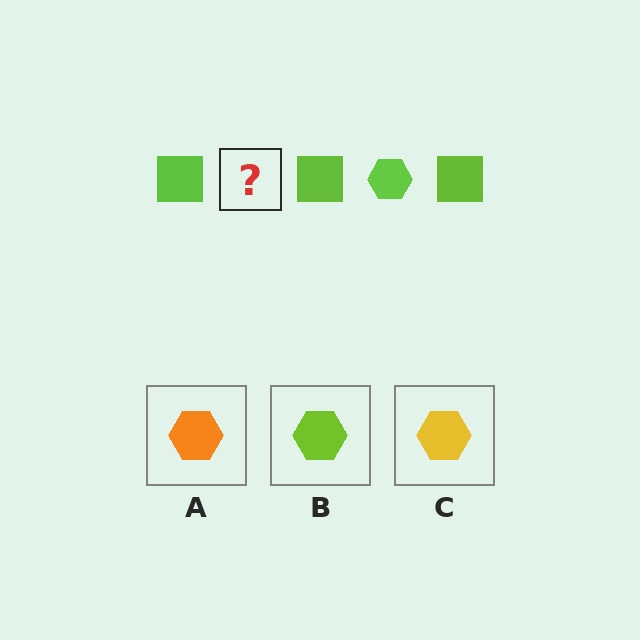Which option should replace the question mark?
Option B.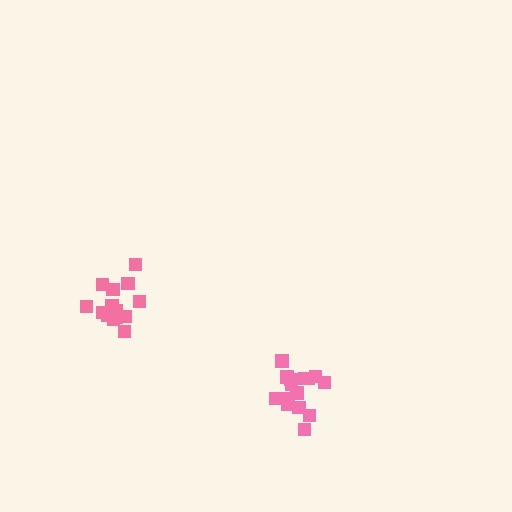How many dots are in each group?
Group 1: 15 dots, Group 2: 16 dots (31 total).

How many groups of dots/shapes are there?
There are 2 groups.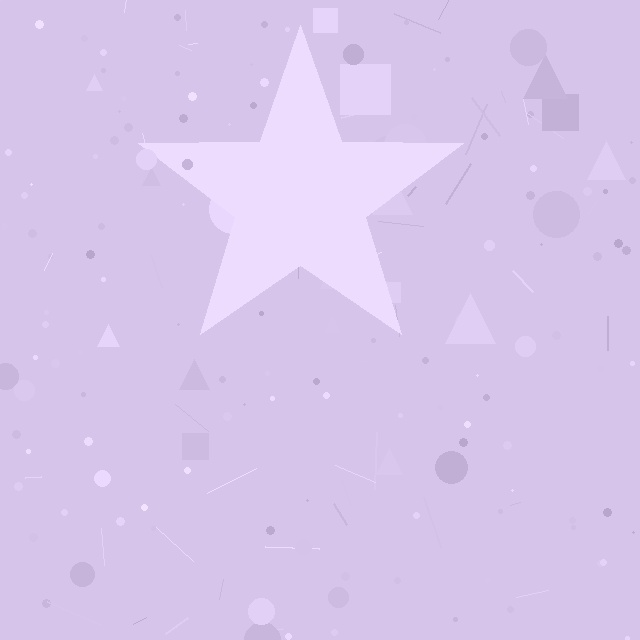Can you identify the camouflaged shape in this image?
The camouflaged shape is a star.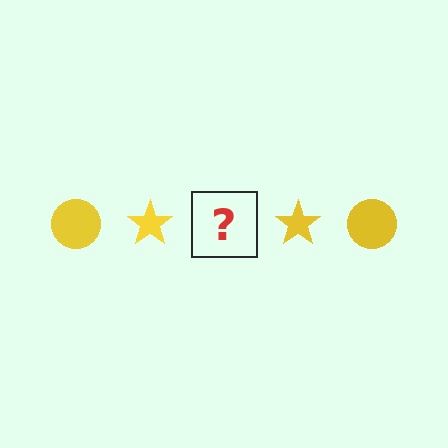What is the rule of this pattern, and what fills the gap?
The rule is that the pattern cycles through circle, star shapes in yellow. The gap should be filled with a yellow circle.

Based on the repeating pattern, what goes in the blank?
The blank should be a yellow circle.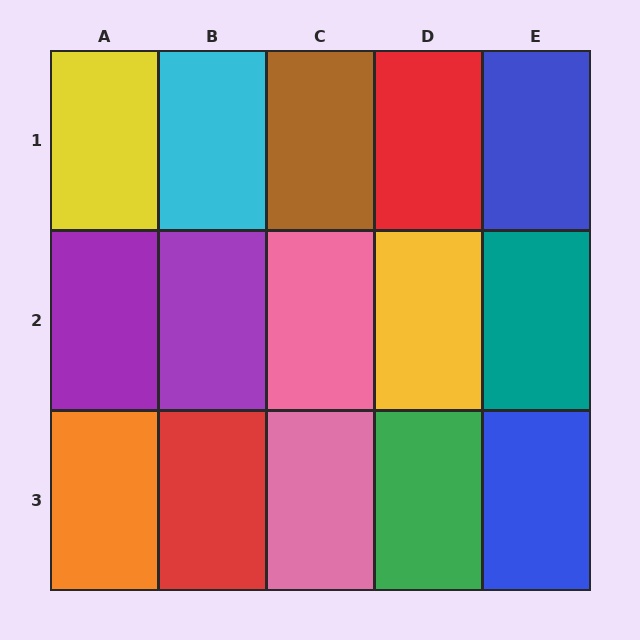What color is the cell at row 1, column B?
Cyan.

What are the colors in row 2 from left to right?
Purple, purple, pink, yellow, teal.